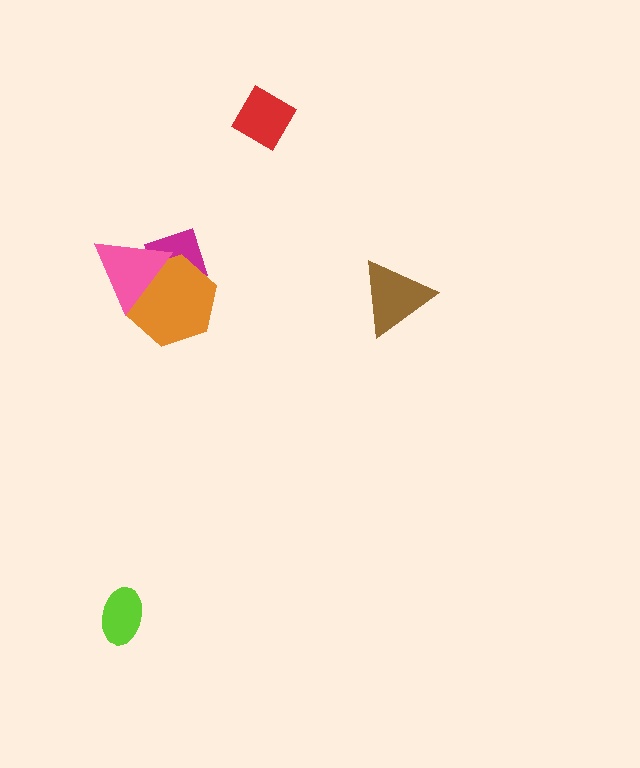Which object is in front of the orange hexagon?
The pink triangle is in front of the orange hexagon.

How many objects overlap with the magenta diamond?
2 objects overlap with the magenta diamond.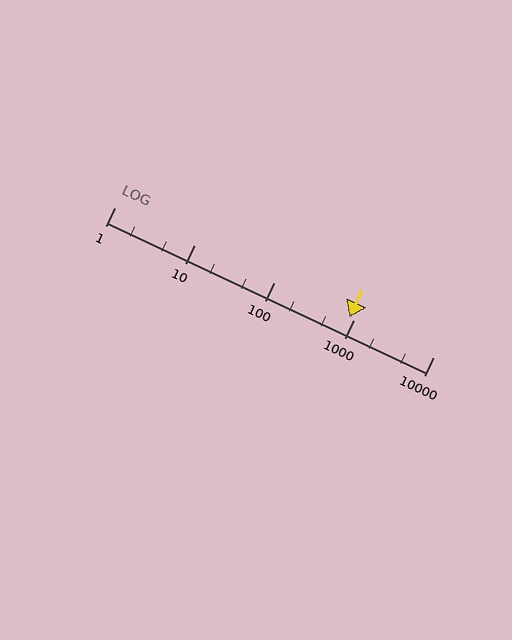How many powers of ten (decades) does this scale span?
The scale spans 4 decades, from 1 to 10000.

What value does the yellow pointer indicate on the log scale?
The pointer indicates approximately 890.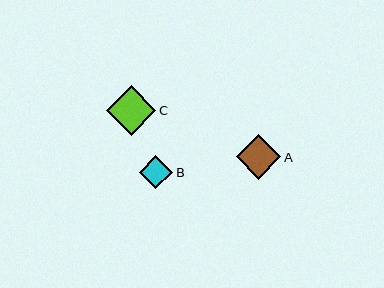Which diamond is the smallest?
Diamond B is the smallest with a size of approximately 33 pixels.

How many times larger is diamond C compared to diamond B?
Diamond C is approximately 1.5 times the size of diamond B.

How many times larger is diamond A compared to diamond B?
Diamond A is approximately 1.3 times the size of diamond B.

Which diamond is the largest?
Diamond C is the largest with a size of approximately 49 pixels.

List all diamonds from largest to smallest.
From largest to smallest: C, A, B.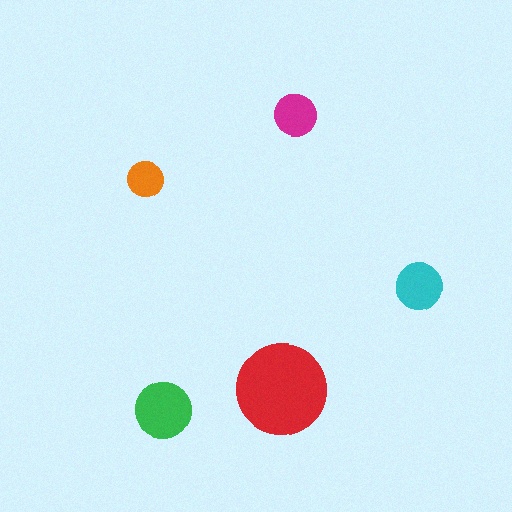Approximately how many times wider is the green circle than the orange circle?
About 1.5 times wider.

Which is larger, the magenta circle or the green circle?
The green one.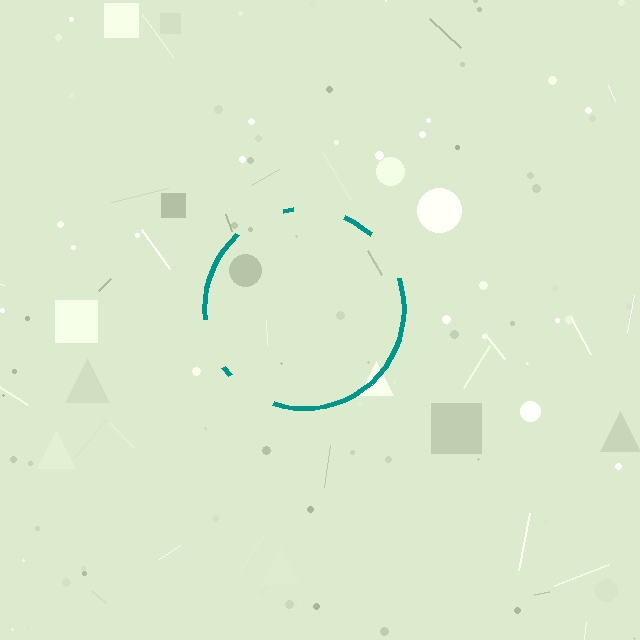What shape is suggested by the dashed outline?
The dashed outline suggests a circle.